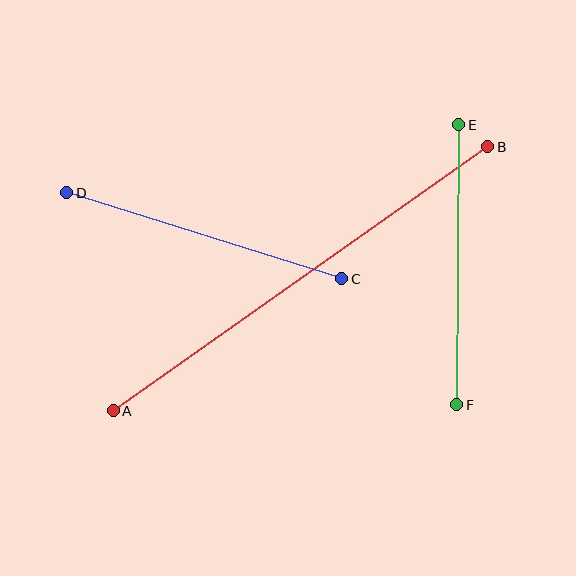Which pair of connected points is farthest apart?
Points A and B are farthest apart.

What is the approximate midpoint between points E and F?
The midpoint is at approximately (458, 265) pixels.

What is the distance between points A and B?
The distance is approximately 458 pixels.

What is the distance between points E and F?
The distance is approximately 280 pixels.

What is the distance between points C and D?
The distance is approximately 288 pixels.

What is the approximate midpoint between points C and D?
The midpoint is at approximately (204, 236) pixels.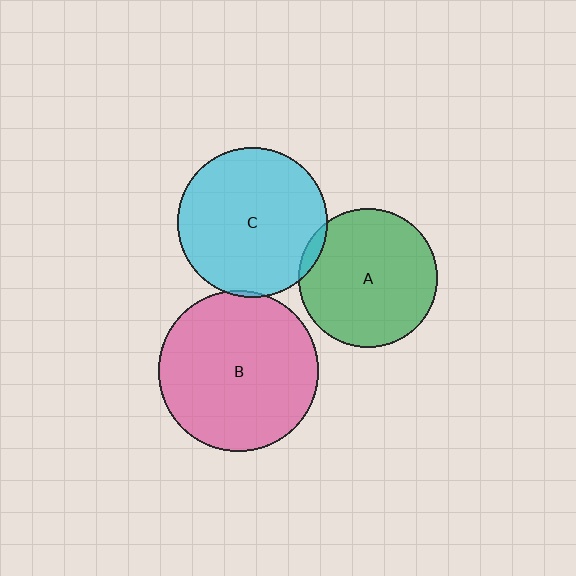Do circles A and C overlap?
Yes.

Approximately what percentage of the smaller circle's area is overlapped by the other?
Approximately 5%.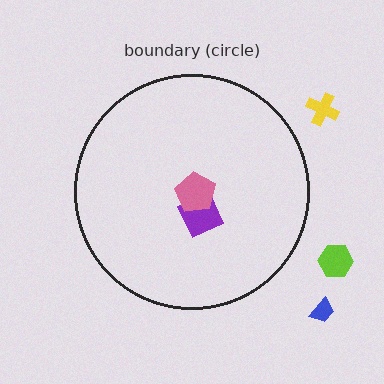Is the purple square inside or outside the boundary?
Inside.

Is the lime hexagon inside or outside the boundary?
Outside.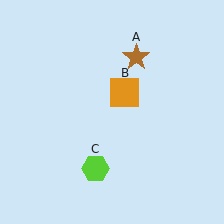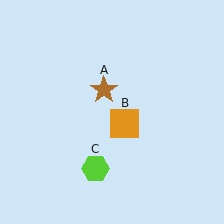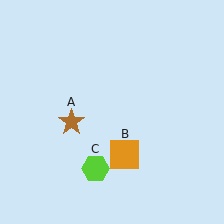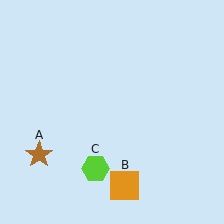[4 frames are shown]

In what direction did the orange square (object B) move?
The orange square (object B) moved down.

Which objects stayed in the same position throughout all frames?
Lime hexagon (object C) remained stationary.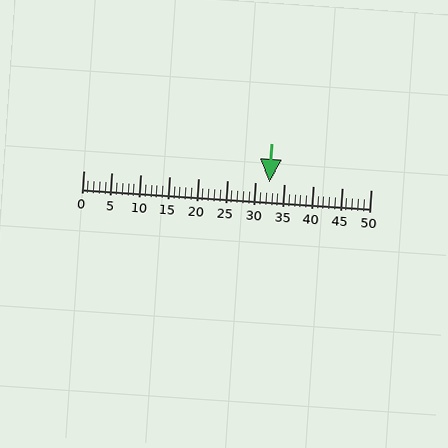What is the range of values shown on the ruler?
The ruler shows values from 0 to 50.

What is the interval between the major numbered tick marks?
The major tick marks are spaced 5 units apart.